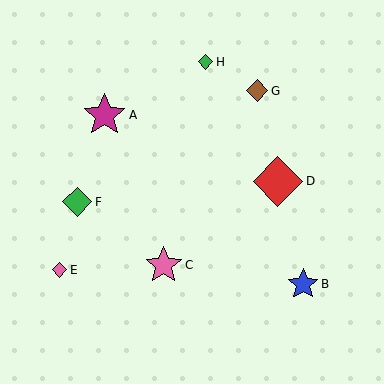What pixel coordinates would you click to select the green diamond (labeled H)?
Click at (206, 62) to select the green diamond H.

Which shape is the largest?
The red diamond (labeled D) is the largest.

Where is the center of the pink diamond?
The center of the pink diamond is at (60, 270).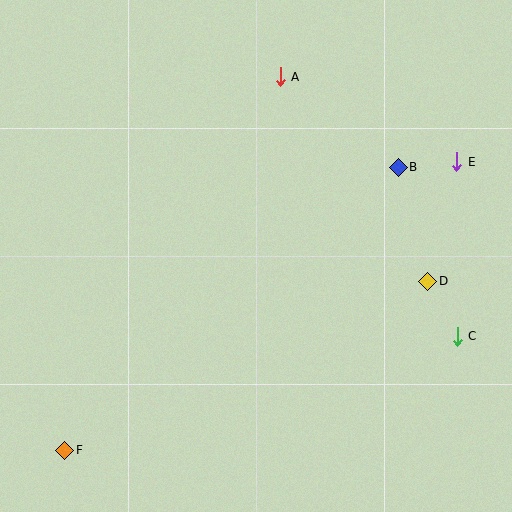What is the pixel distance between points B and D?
The distance between B and D is 118 pixels.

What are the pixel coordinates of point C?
Point C is at (457, 336).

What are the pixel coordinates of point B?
Point B is at (398, 167).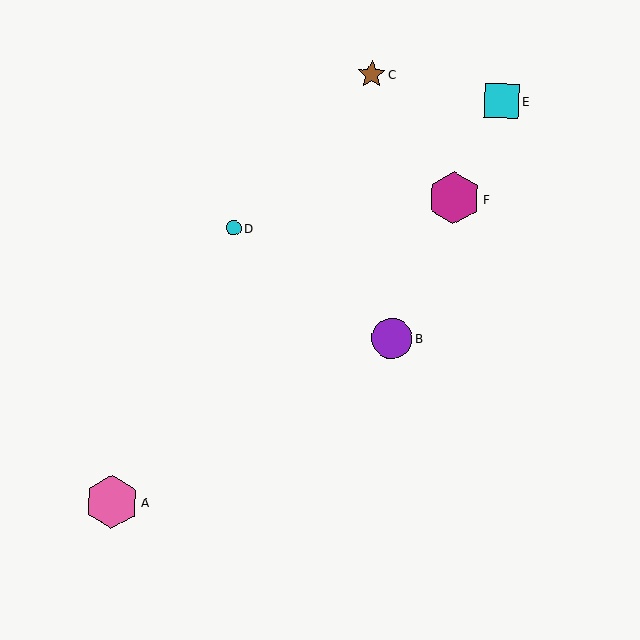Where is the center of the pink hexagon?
The center of the pink hexagon is at (112, 502).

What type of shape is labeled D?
Shape D is a cyan circle.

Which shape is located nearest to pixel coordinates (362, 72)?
The brown star (labeled C) at (372, 74) is nearest to that location.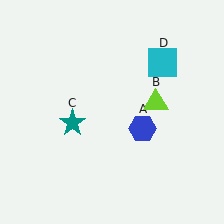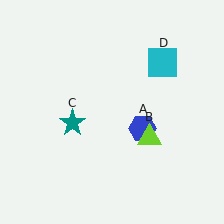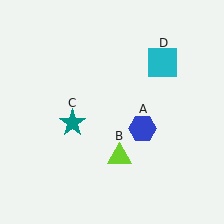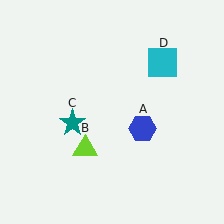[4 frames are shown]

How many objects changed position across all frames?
1 object changed position: lime triangle (object B).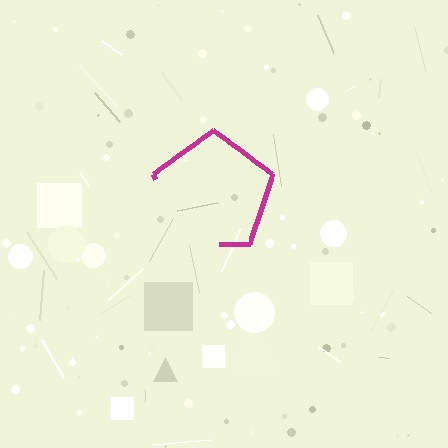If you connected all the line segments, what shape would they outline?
They would outline a pentagon.